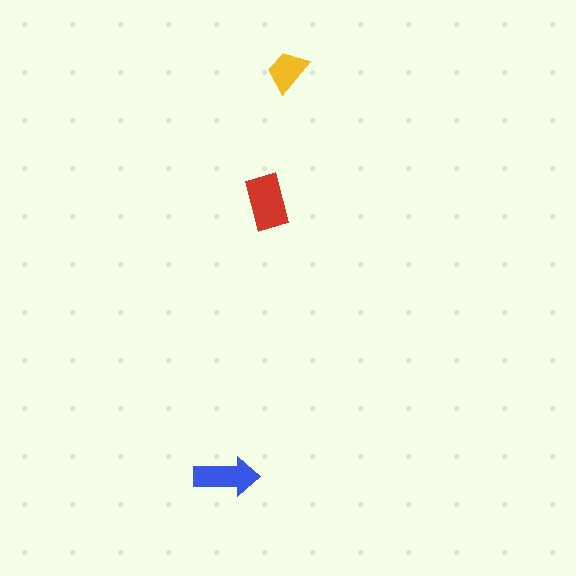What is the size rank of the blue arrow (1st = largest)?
2nd.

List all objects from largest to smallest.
The red rectangle, the blue arrow, the yellow trapezoid.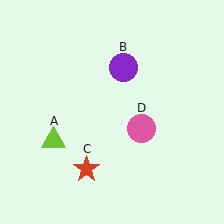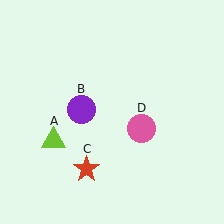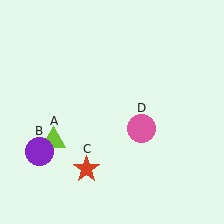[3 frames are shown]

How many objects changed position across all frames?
1 object changed position: purple circle (object B).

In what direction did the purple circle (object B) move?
The purple circle (object B) moved down and to the left.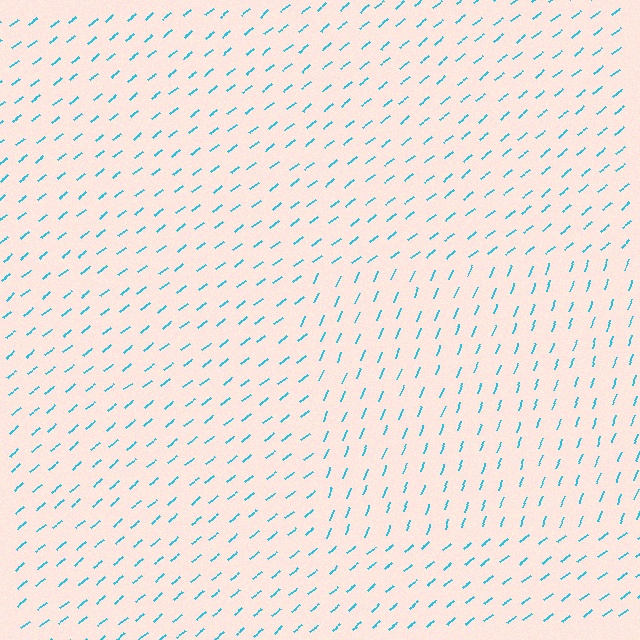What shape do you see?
I see a rectangle.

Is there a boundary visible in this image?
Yes, there is a texture boundary formed by a change in line orientation.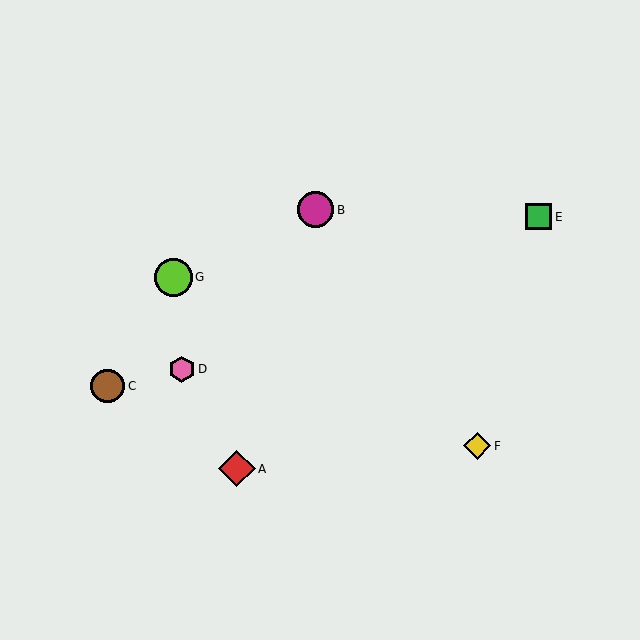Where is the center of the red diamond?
The center of the red diamond is at (237, 469).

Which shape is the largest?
The lime circle (labeled G) is the largest.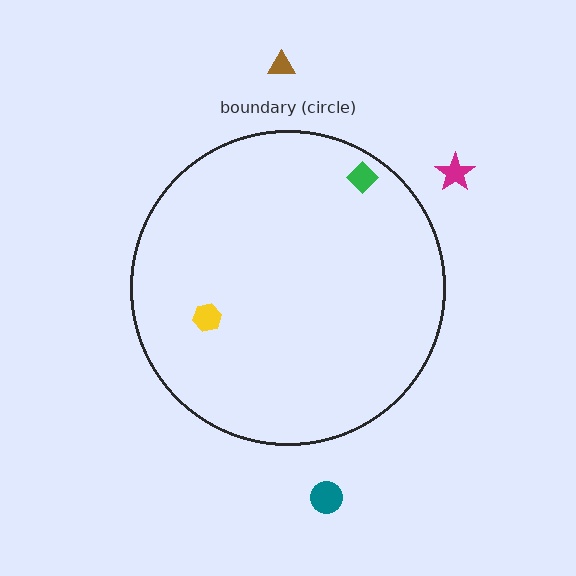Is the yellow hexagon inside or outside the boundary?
Inside.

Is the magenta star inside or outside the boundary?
Outside.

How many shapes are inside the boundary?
2 inside, 3 outside.